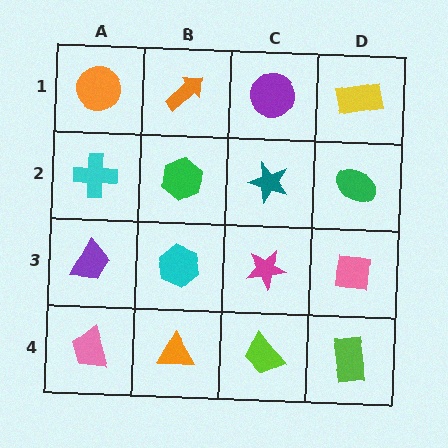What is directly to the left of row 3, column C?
A cyan hexagon.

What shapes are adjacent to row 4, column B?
A cyan hexagon (row 3, column B), a pink trapezoid (row 4, column A), a lime trapezoid (row 4, column C).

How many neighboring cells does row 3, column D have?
3.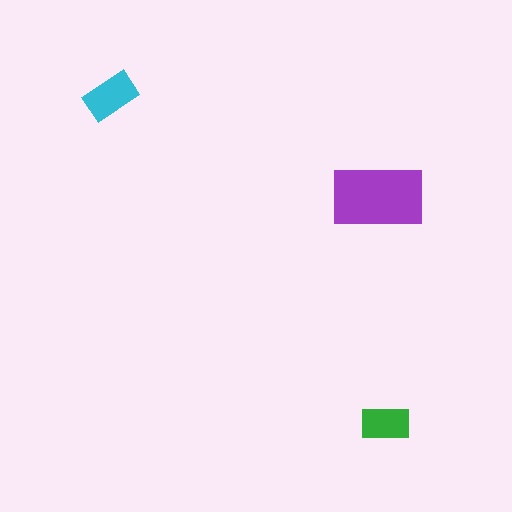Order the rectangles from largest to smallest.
the purple one, the cyan one, the green one.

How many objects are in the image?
There are 3 objects in the image.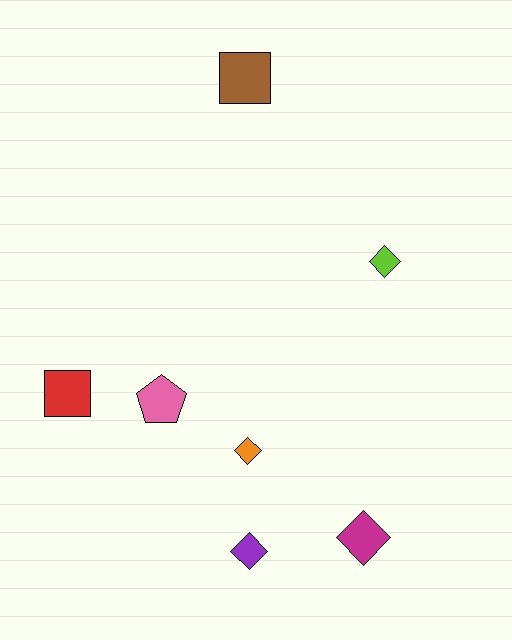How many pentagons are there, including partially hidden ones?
There is 1 pentagon.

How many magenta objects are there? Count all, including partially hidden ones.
There is 1 magenta object.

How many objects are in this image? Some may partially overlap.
There are 7 objects.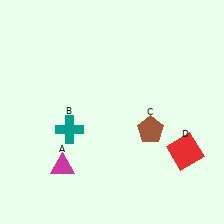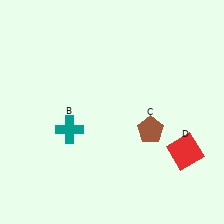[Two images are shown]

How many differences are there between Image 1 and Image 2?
There is 1 difference between the two images.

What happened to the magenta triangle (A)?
The magenta triangle (A) was removed in Image 2. It was in the bottom-left area of Image 1.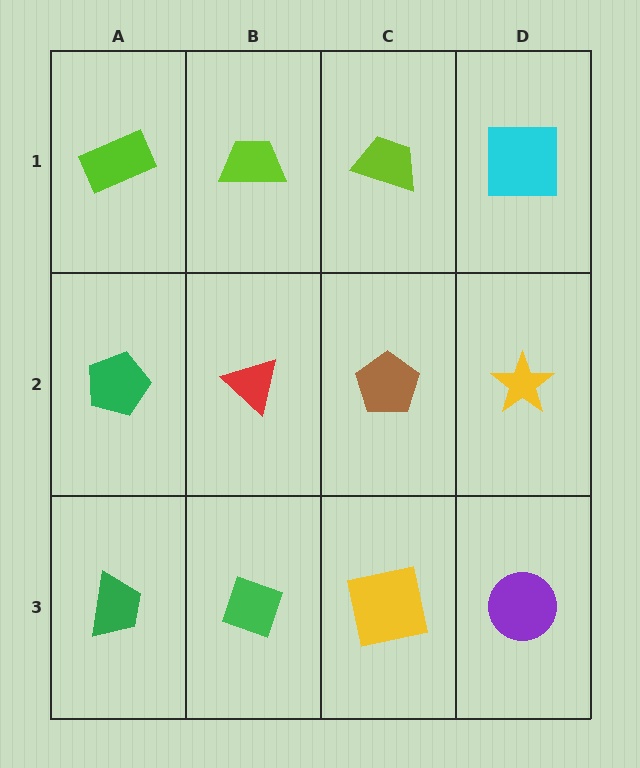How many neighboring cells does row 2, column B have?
4.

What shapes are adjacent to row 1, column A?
A green pentagon (row 2, column A), a lime trapezoid (row 1, column B).